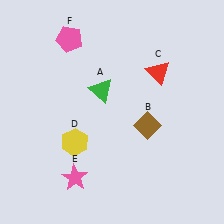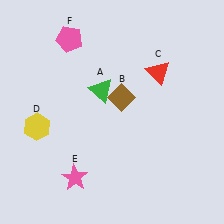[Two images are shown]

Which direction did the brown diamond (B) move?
The brown diamond (B) moved up.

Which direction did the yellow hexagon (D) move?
The yellow hexagon (D) moved left.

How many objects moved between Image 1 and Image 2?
2 objects moved between the two images.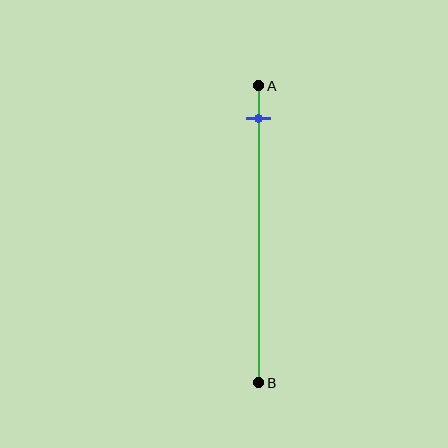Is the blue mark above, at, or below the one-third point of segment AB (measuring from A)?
The blue mark is above the one-third point of segment AB.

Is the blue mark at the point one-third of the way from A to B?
No, the mark is at about 10% from A, not at the 33% one-third point.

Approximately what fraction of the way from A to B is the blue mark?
The blue mark is approximately 10% of the way from A to B.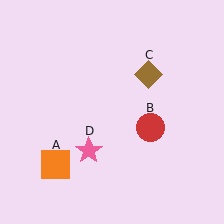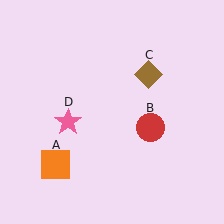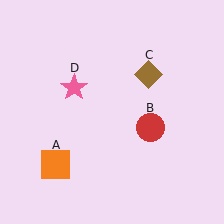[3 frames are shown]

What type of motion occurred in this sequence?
The pink star (object D) rotated clockwise around the center of the scene.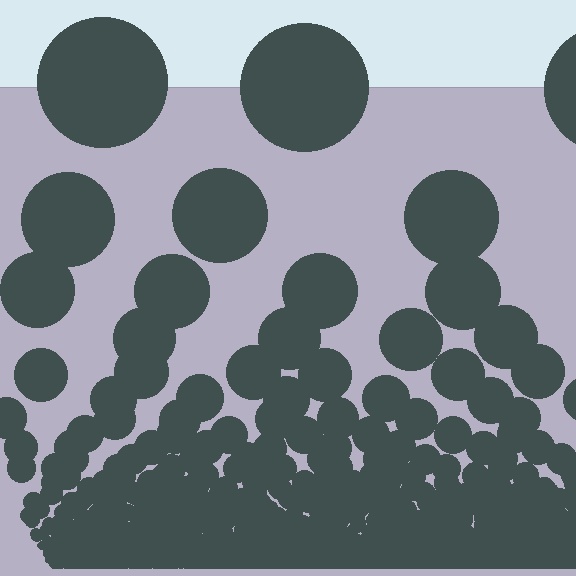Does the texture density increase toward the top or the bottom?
Density increases toward the bottom.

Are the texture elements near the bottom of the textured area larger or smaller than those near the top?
Smaller. The gradient is inverted — elements near the bottom are smaller and denser.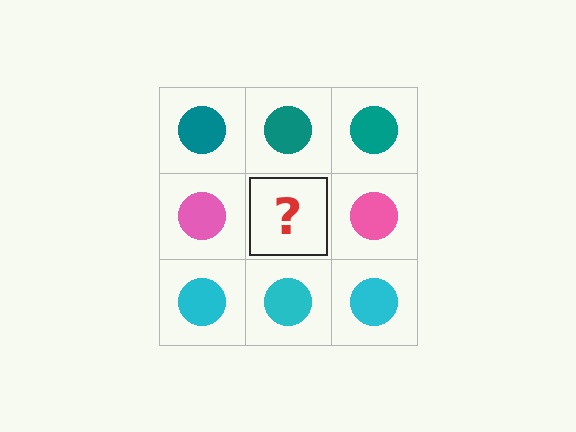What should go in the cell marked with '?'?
The missing cell should contain a pink circle.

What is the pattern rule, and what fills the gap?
The rule is that each row has a consistent color. The gap should be filled with a pink circle.